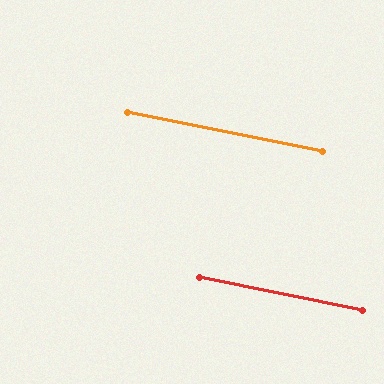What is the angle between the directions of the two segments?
Approximately 0 degrees.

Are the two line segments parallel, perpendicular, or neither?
Parallel — their directions differ by only 0.2°.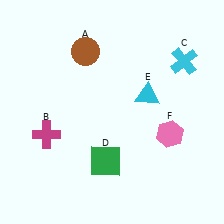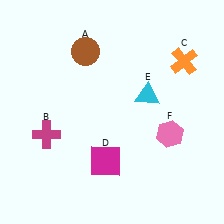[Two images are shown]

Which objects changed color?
C changed from cyan to orange. D changed from green to magenta.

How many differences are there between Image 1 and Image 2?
There are 2 differences between the two images.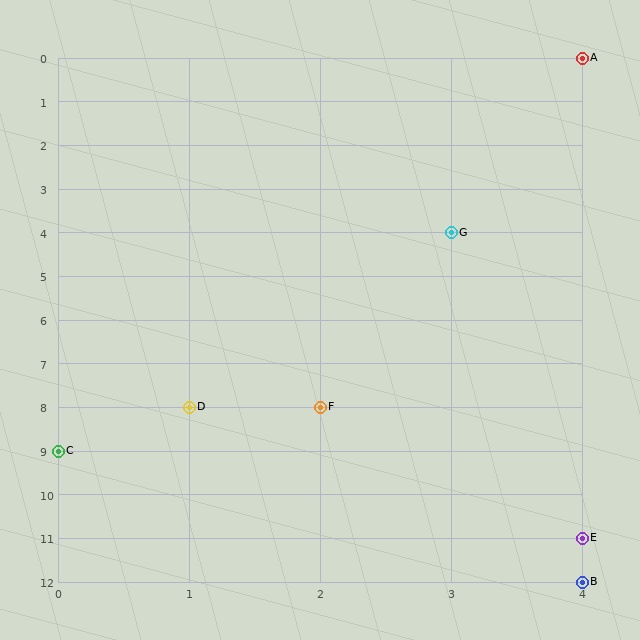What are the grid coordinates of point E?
Point E is at grid coordinates (4, 11).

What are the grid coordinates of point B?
Point B is at grid coordinates (4, 12).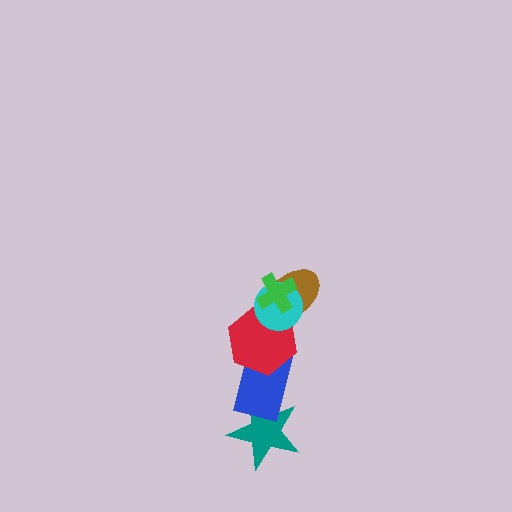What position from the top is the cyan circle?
The cyan circle is 2nd from the top.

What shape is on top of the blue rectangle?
The red hexagon is on top of the blue rectangle.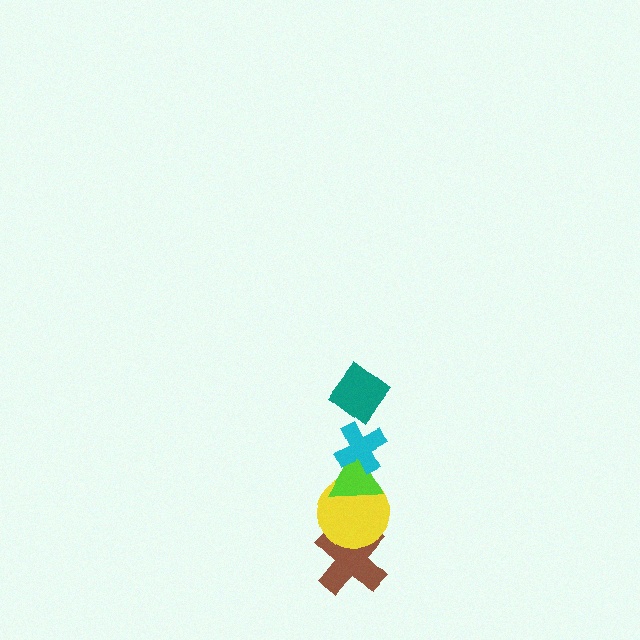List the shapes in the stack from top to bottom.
From top to bottom: the teal diamond, the cyan cross, the lime triangle, the yellow circle, the brown cross.